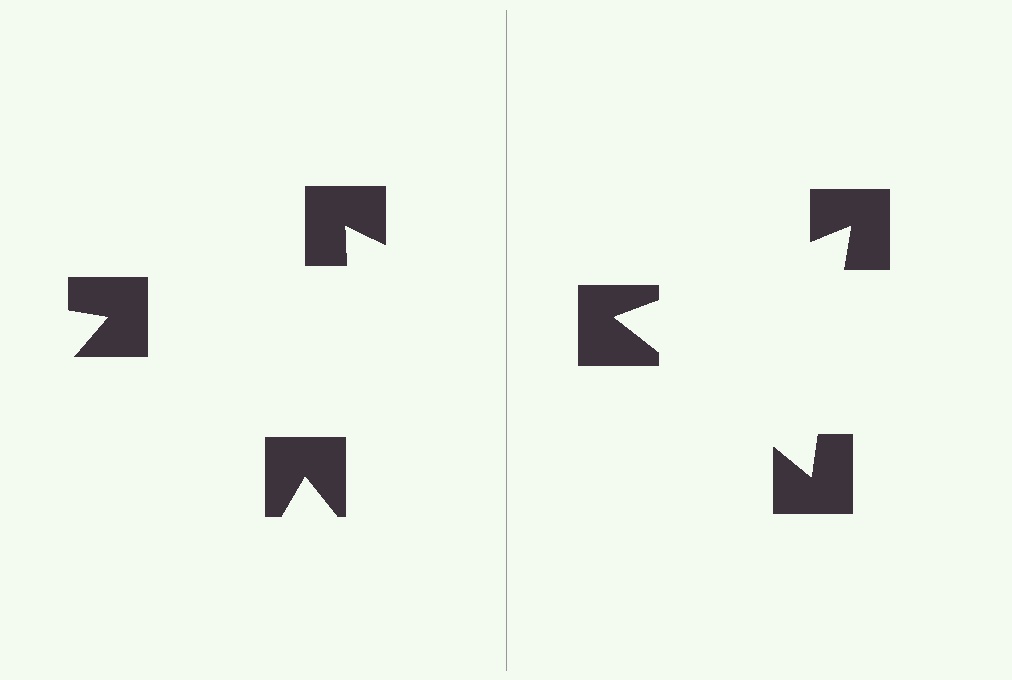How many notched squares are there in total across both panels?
6 — 3 on each side.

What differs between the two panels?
The notched squares are positioned identically on both sides; only the wedge orientations differ. On the right they align to a triangle; on the left they are misaligned.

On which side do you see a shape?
An illusory triangle appears on the right side. On the left side the wedge cuts are rotated, so no coherent shape forms.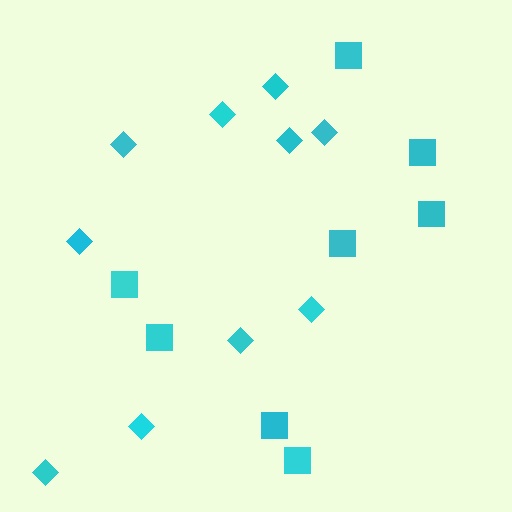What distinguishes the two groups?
There are 2 groups: one group of diamonds (10) and one group of squares (8).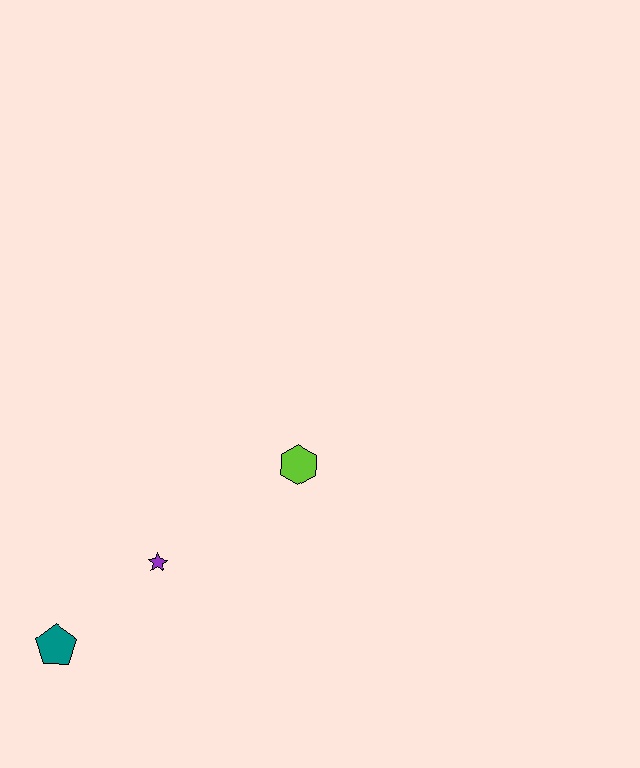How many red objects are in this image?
There are no red objects.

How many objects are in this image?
There are 3 objects.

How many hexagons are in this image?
There is 1 hexagon.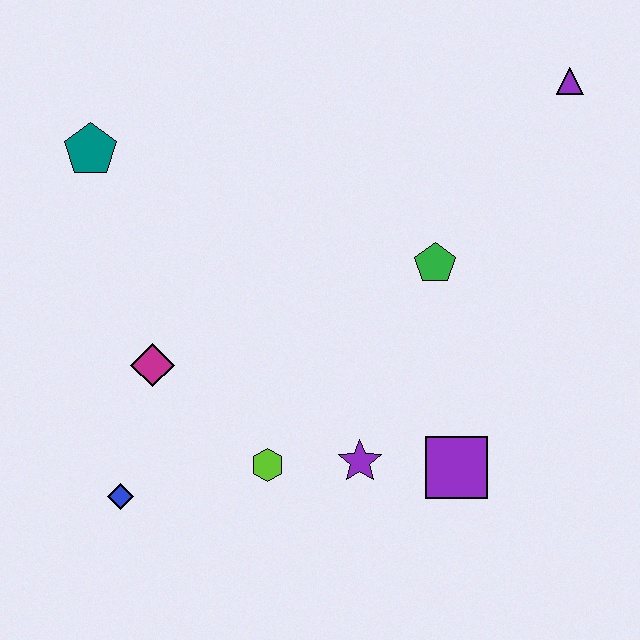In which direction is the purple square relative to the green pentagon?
The purple square is below the green pentagon.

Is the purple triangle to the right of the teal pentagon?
Yes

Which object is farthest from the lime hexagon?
The purple triangle is farthest from the lime hexagon.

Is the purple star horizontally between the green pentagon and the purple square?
No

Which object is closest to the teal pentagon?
The magenta diamond is closest to the teal pentagon.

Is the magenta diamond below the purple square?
No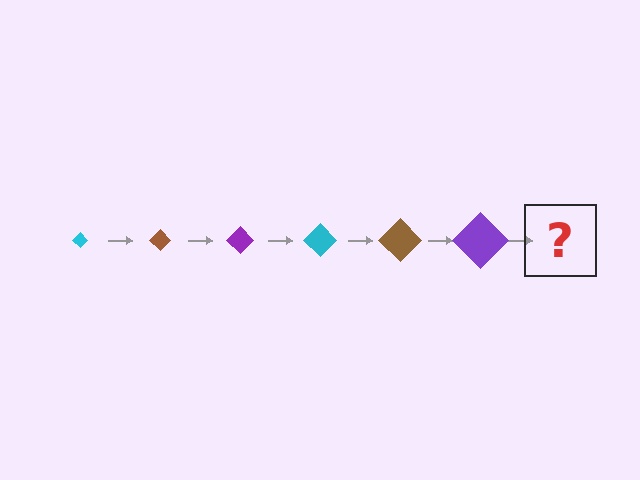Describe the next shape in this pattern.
It should be a cyan diamond, larger than the previous one.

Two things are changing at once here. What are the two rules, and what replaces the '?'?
The two rules are that the diamond grows larger each step and the color cycles through cyan, brown, and purple. The '?' should be a cyan diamond, larger than the previous one.